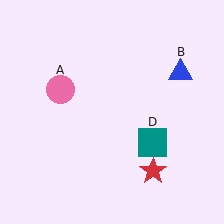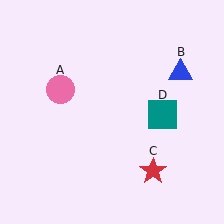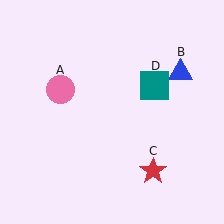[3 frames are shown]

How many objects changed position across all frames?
1 object changed position: teal square (object D).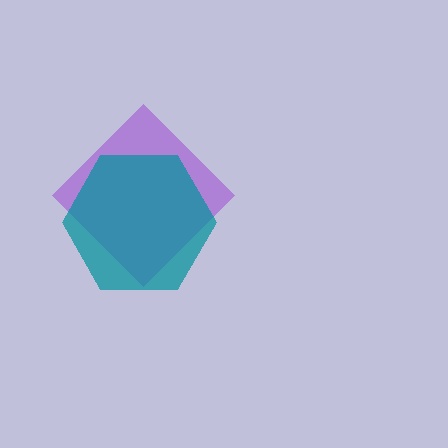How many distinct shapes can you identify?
There are 2 distinct shapes: a purple diamond, a teal hexagon.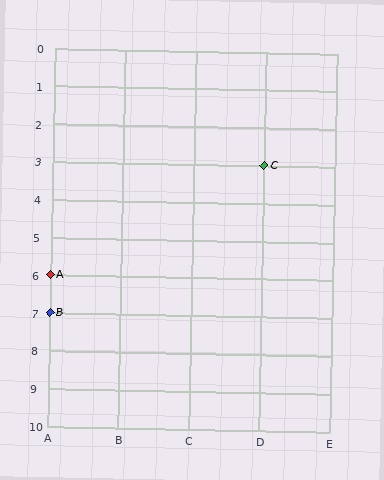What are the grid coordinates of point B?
Point B is at grid coordinates (A, 7).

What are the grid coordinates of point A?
Point A is at grid coordinates (A, 6).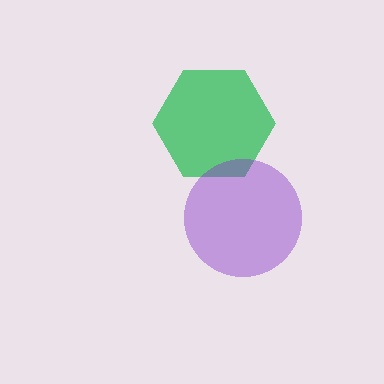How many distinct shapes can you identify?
There are 2 distinct shapes: a green hexagon, a purple circle.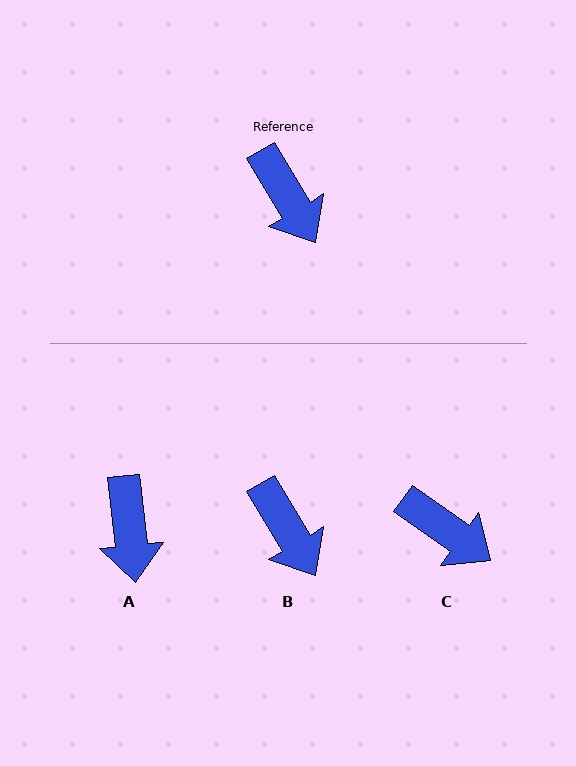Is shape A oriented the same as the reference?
No, it is off by about 25 degrees.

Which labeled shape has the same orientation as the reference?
B.